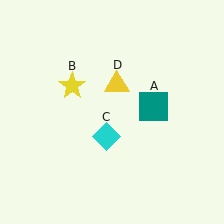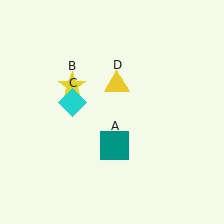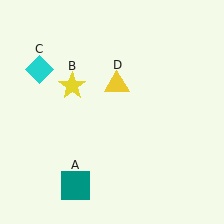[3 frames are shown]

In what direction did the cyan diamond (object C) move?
The cyan diamond (object C) moved up and to the left.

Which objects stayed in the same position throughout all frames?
Yellow star (object B) and yellow triangle (object D) remained stationary.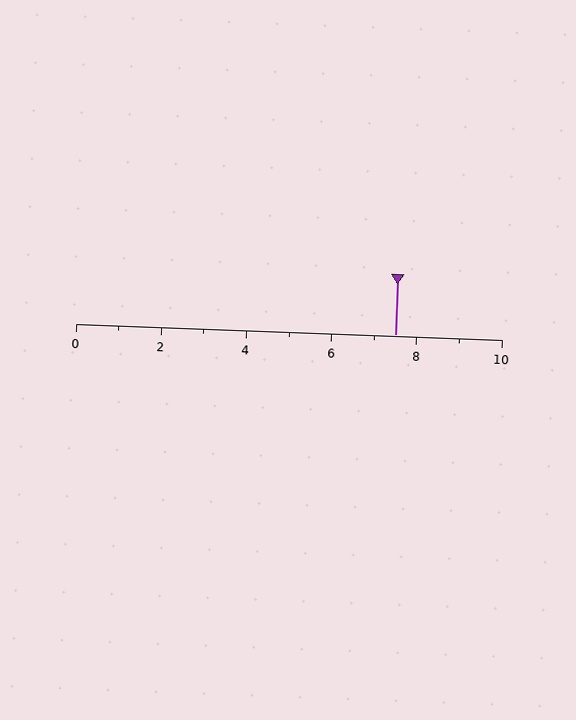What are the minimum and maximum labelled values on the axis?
The axis runs from 0 to 10.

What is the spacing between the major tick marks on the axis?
The major ticks are spaced 2 apart.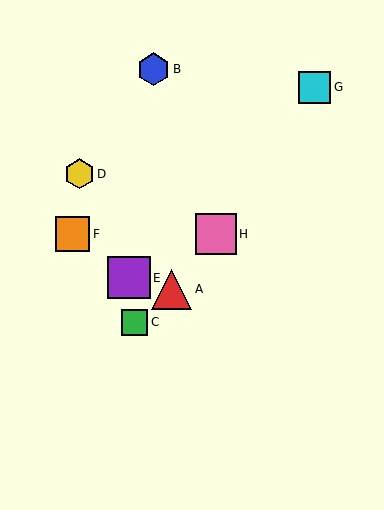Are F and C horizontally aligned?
No, F is at y≈234 and C is at y≈322.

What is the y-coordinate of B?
Object B is at y≈69.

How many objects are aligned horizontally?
2 objects (F, H) are aligned horizontally.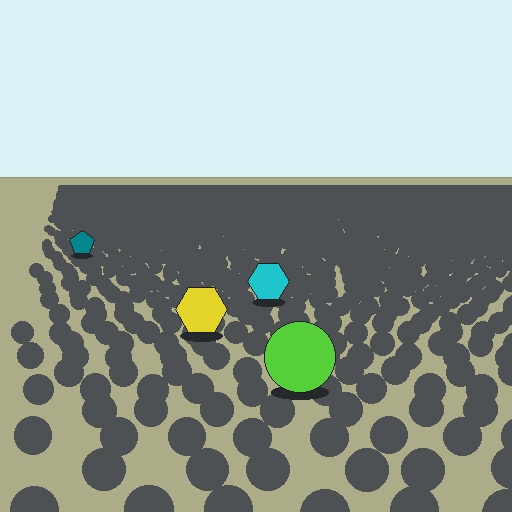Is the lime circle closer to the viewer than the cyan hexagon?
Yes. The lime circle is closer — you can tell from the texture gradient: the ground texture is coarser near it.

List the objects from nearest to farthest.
From nearest to farthest: the lime circle, the yellow hexagon, the cyan hexagon, the teal pentagon.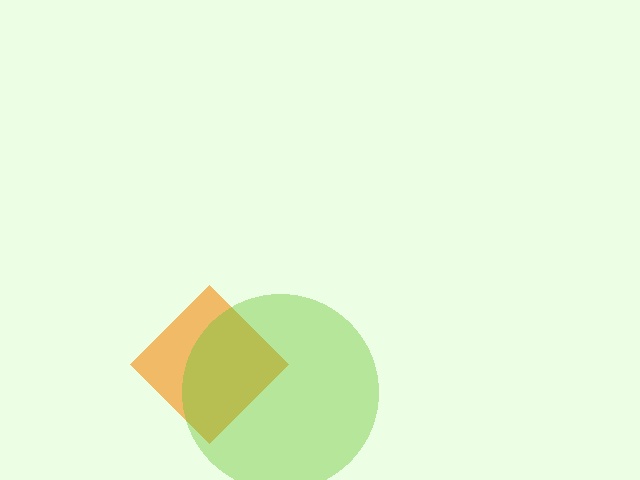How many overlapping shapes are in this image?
There are 2 overlapping shapes in the image.